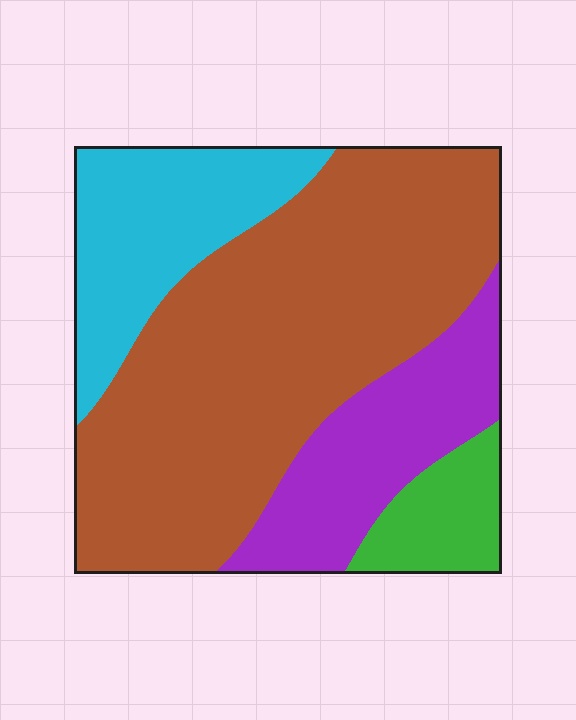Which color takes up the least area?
Green, at roughly 10%.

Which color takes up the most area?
Brown, at roughly 55%.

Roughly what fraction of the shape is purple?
Purple covers 18% of the shape.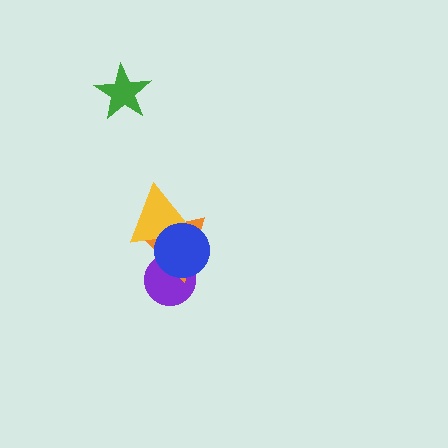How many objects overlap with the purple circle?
2 objects overlap with the purple circle.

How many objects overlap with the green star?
0 objects overlap with the green star.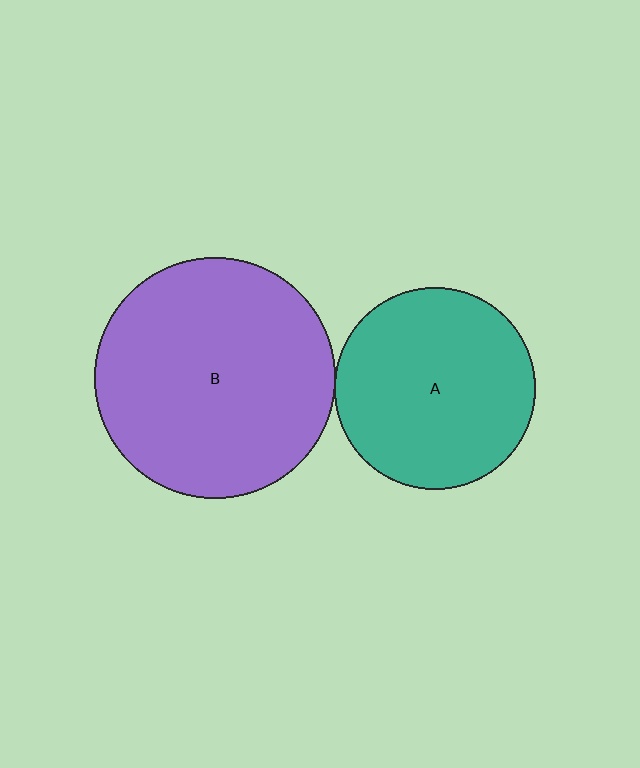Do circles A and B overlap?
Yes.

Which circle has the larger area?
Circle B (purple).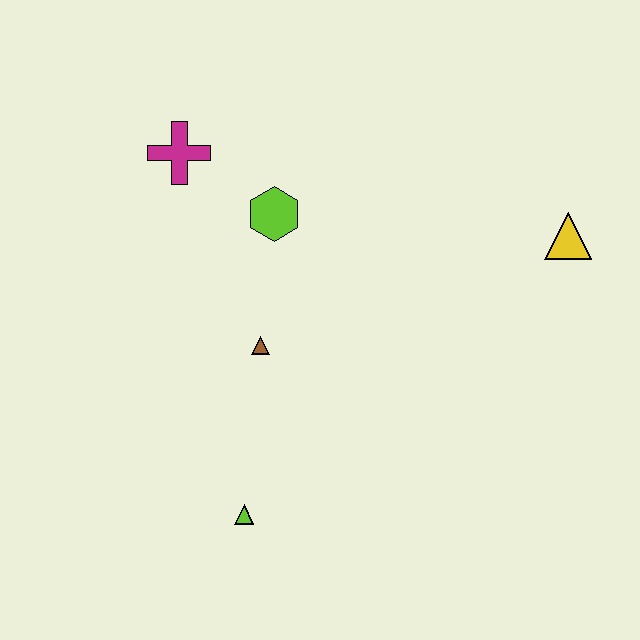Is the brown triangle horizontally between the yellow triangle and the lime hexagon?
No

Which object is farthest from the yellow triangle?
The lime triangle is farthest from the yellow triangle.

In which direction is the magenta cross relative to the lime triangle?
The magenta cross is above the lime triangle.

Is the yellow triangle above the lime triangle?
Yes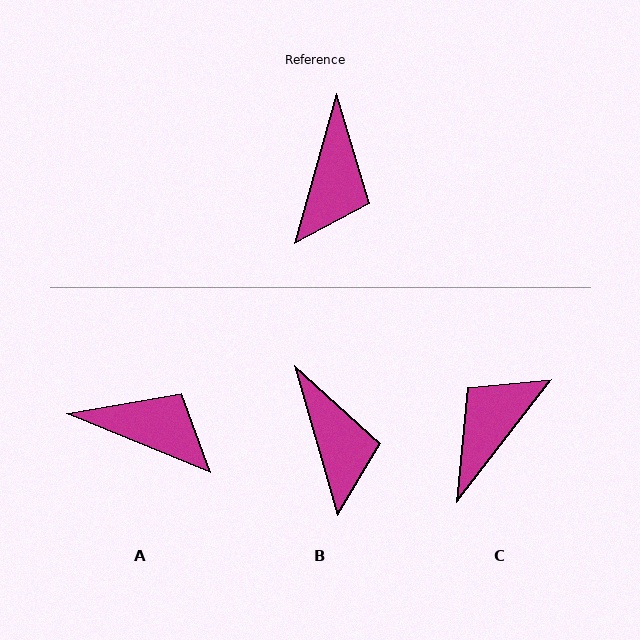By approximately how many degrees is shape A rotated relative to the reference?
Approximately 83 degrees counter-clockwise.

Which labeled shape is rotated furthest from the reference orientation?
C, about 158 degrees away.